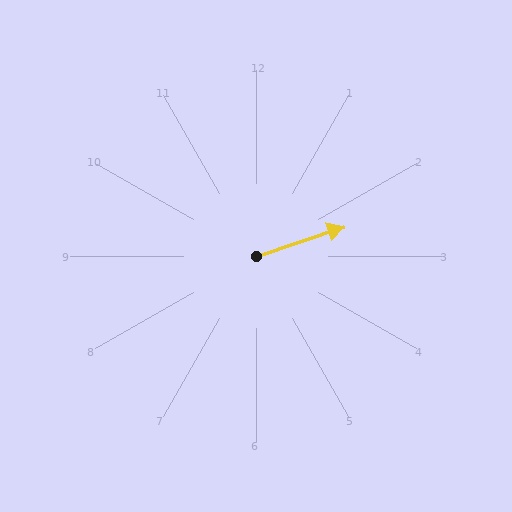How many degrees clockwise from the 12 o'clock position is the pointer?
Approximately 71 degrees.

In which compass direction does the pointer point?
East.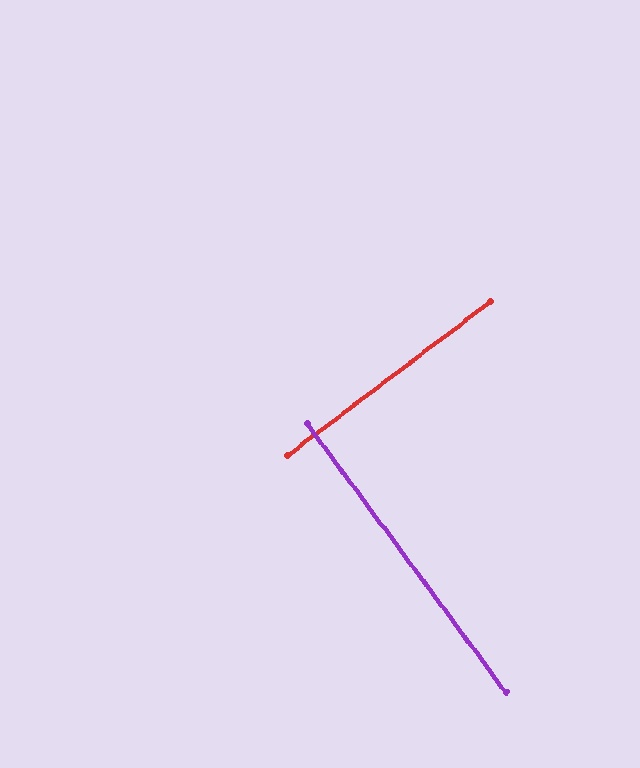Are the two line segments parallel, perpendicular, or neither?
Perpendicular — they meet at approximately 89°.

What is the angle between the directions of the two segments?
Approximately 89 degrees.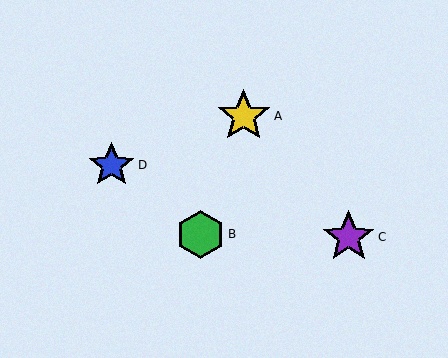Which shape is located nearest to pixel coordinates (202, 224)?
The green hexagon (labeled B) at (200, 234) is nearest to that location.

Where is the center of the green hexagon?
The center of the green hexagon is at (200, 234).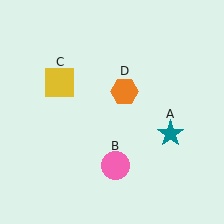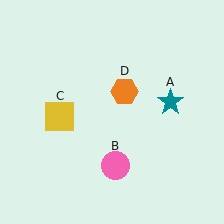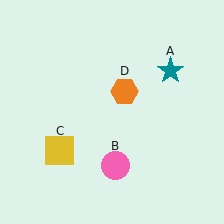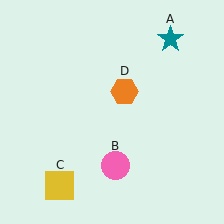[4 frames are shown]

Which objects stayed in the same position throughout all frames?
Pink circle (object B) and orange hexagon (object D) remained stationary.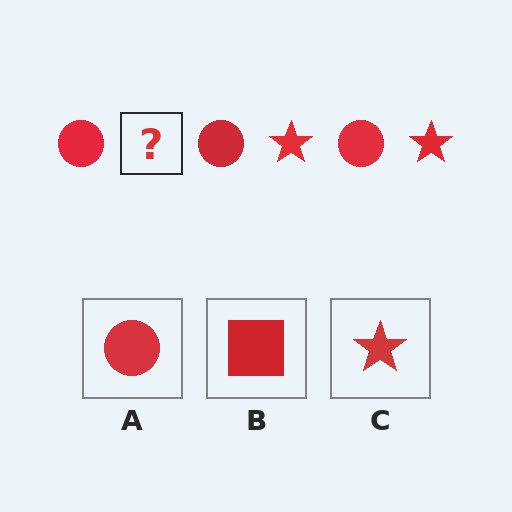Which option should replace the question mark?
Option C.